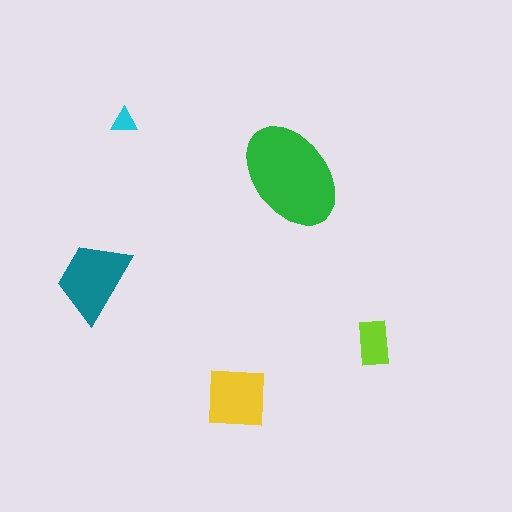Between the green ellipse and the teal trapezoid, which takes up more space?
The green ellipse.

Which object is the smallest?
The cyan triangle.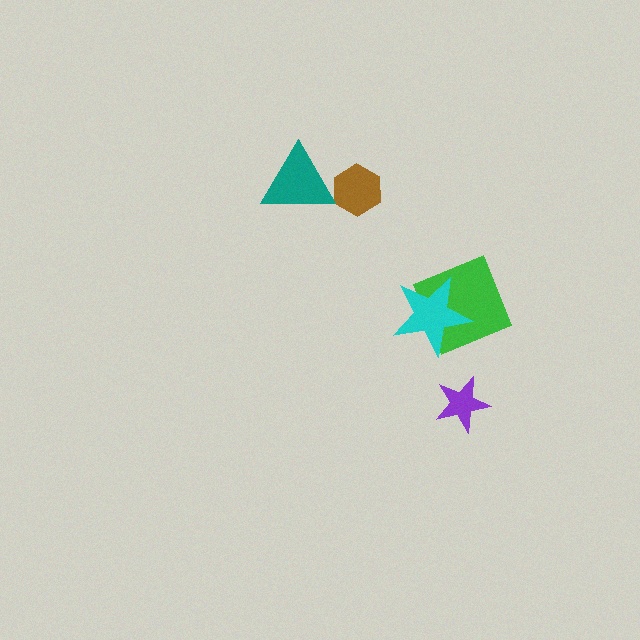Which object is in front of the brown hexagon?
The teal triangle is in front of the brown hexagon.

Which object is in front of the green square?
The cyan star is in front of the green square.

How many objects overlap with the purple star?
0 objects overlap with the purple star.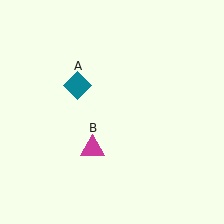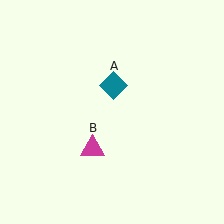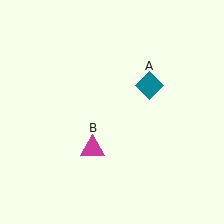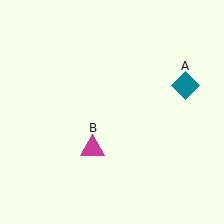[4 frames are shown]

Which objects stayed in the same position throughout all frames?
Magenta triangle (object B) remained stationary.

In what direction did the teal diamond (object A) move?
The teal diamond (object A) moved right.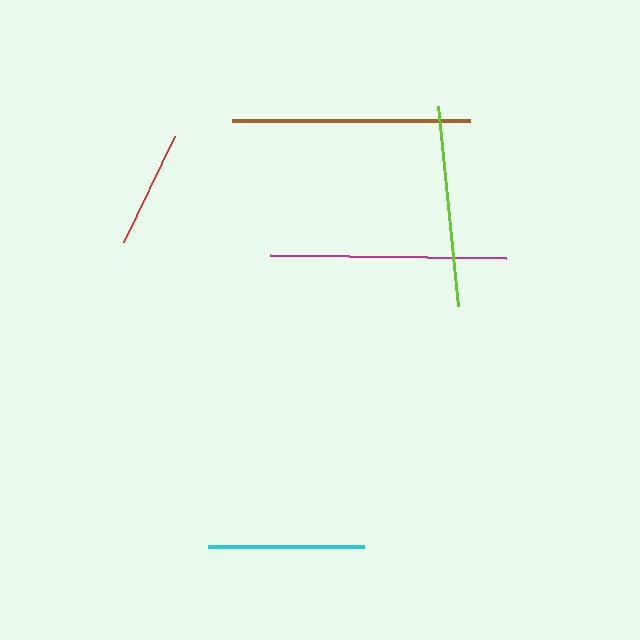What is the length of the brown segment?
The brown segment is approximately 238 pixels long.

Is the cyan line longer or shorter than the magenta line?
The magenta line is longer than the cyan line.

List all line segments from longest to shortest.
From longest to shortest: brown, magenta, lime, cyan, red.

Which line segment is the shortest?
The red line is the shortest at approximately 117 pixels.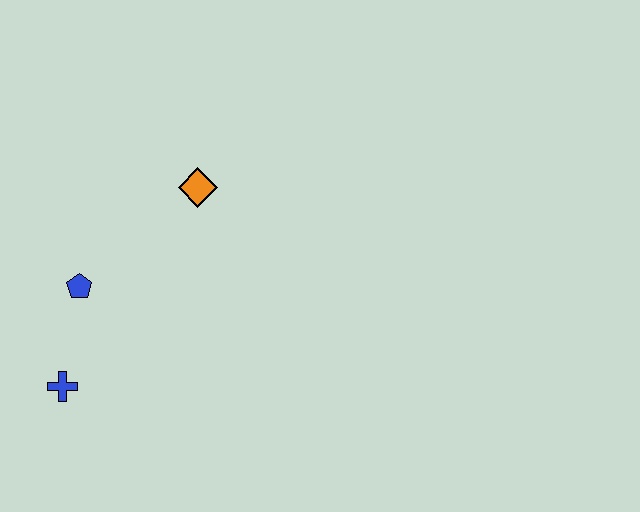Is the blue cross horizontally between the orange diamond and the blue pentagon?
No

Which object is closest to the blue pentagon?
The blue cross is closest to the blue pentagon.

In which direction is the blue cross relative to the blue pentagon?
The blue cross is below the blue pentagon.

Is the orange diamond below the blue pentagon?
No